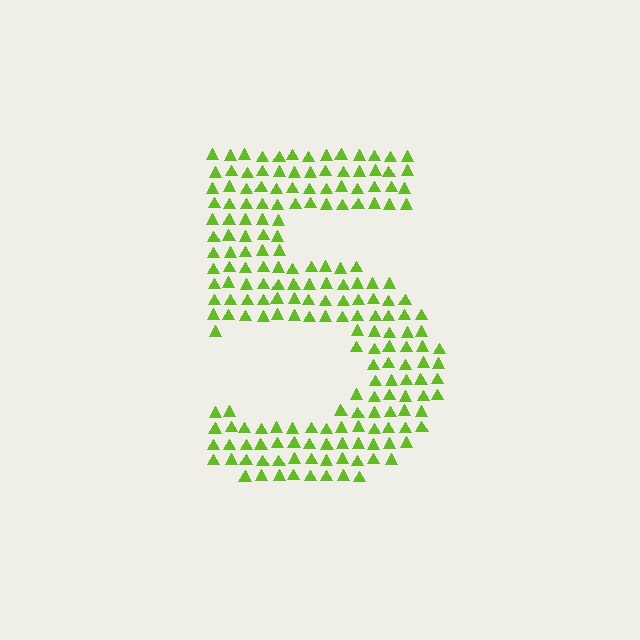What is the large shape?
The large shape is the digit 5.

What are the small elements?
The small elements are triangles.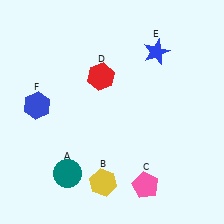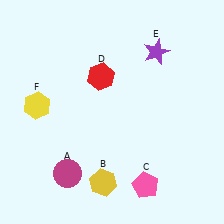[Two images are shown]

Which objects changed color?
A changed from teal to magenta. E changed from blue to purple. F changed from blue to yellow.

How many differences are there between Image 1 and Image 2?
There are 3 differences between the two images.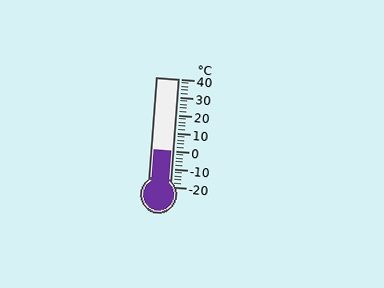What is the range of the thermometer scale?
The thermometer scale ranges from -20°C to 40°C.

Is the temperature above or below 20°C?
The temperature is below 20°C.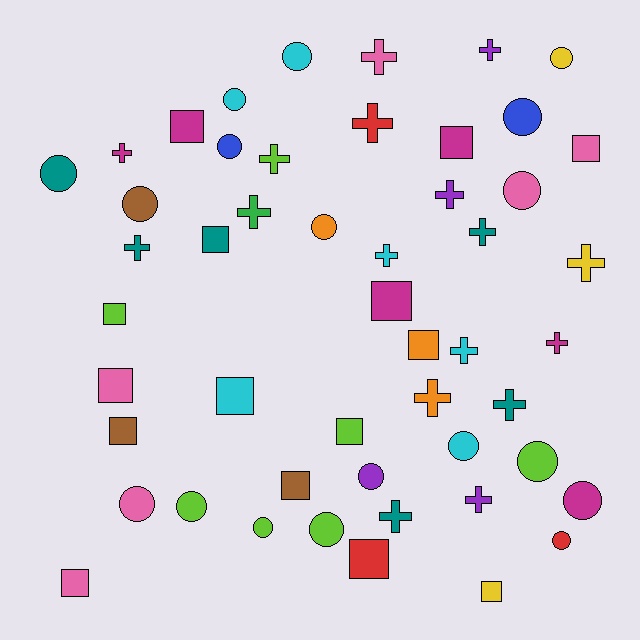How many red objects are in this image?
There are 3 red objects.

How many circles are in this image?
There are 18 circles.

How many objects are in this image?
There are 50 objects.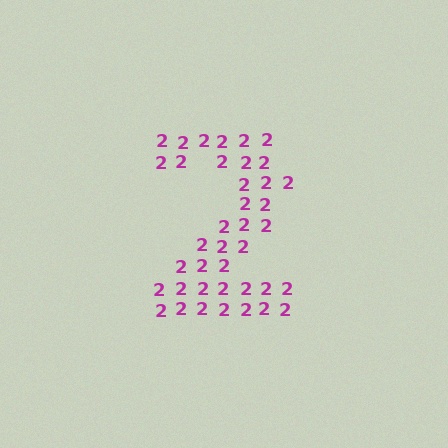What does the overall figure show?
The overall figure shows the digit 2.